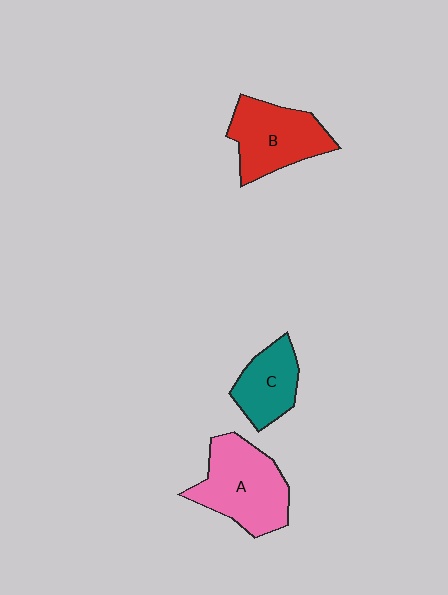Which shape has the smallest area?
Shape C (teal).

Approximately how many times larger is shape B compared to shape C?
Approximately 1.4 times.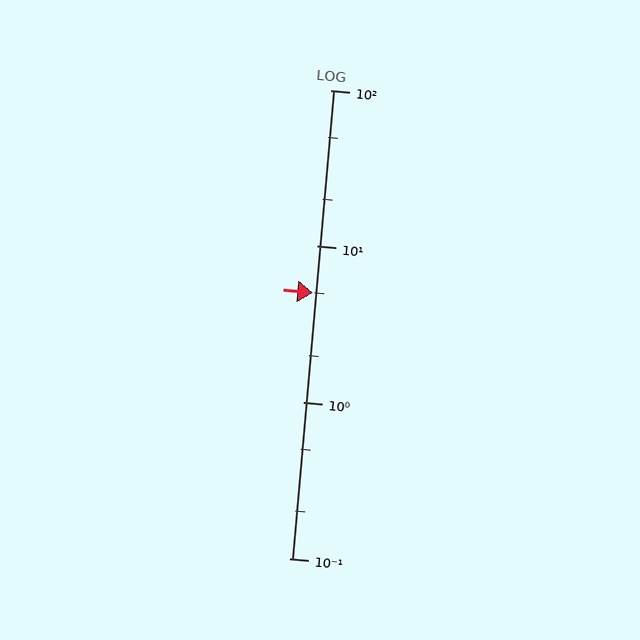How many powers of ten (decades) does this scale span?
The scale spans 3 decades, from 0.1 to 100.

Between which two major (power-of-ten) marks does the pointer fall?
The pointer is between 1 and 10.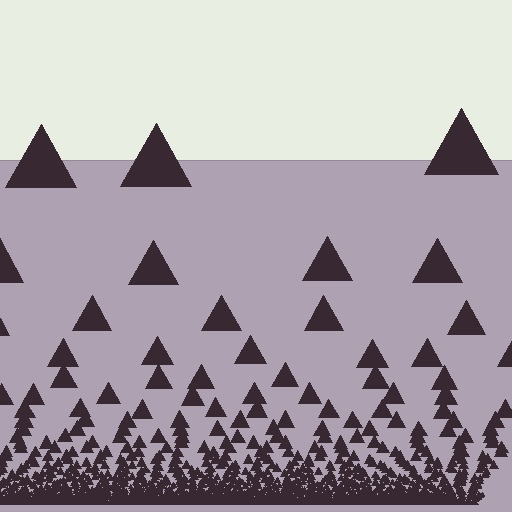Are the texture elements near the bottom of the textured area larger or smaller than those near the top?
Smaller. The gradient is inverted — elements near the bottom are smaller and denser.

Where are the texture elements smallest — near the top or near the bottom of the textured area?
Near the bottom.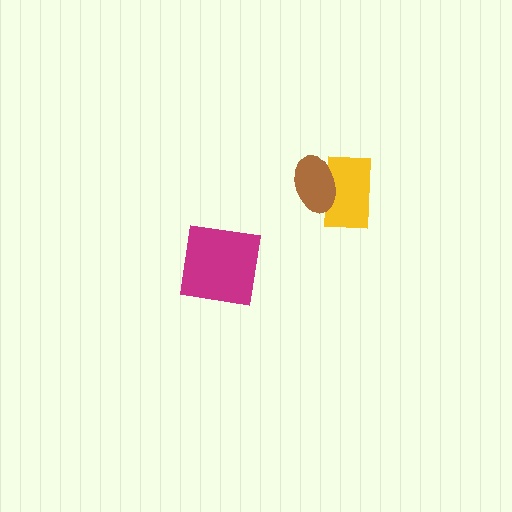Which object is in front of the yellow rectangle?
The brown ellipse is in front of the yellow rectangle.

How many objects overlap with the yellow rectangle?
1 object overlaps with the yellow rectangle.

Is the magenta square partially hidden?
No, no other shape covers it.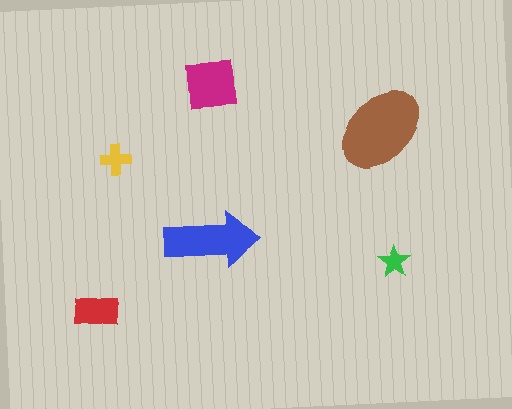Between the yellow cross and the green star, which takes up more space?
The yellow cross.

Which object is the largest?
The brown ellipse.